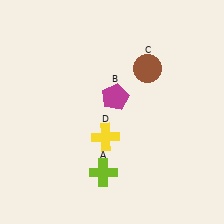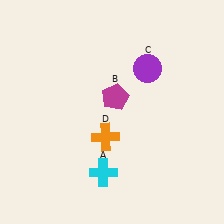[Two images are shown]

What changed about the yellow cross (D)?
In Image 1, D is yellow. In Image 2, it changed to orange.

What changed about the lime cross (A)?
In Image 1, A is lime. In Image 2, it changed to cyan.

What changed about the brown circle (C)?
In Image 1, C is brown. In Image 2, it changed to purple.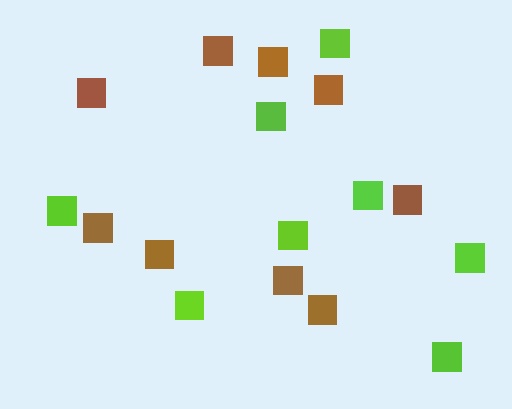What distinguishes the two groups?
There are 2 groups: one group of lime squares (8) and one group of brown squares (9).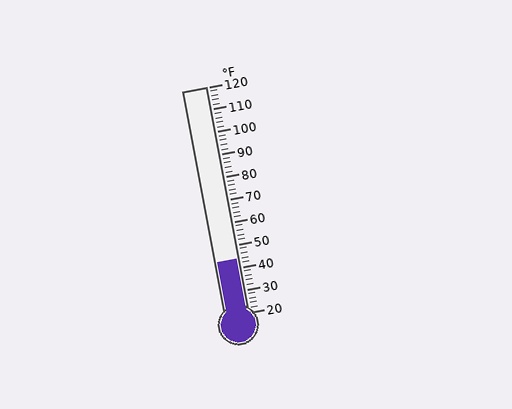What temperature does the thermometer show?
The thermometer shows approximately 44°F.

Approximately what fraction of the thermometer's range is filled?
The thermometer is filled to approximately 25% of its range.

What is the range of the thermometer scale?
The thermometer scale ranges from 20°F to 120°F.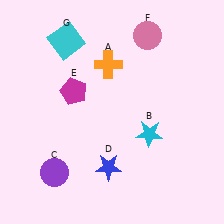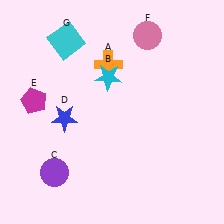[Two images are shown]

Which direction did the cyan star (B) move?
The cyan star (B) moved up.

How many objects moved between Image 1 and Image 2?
3 objects moved between the two images.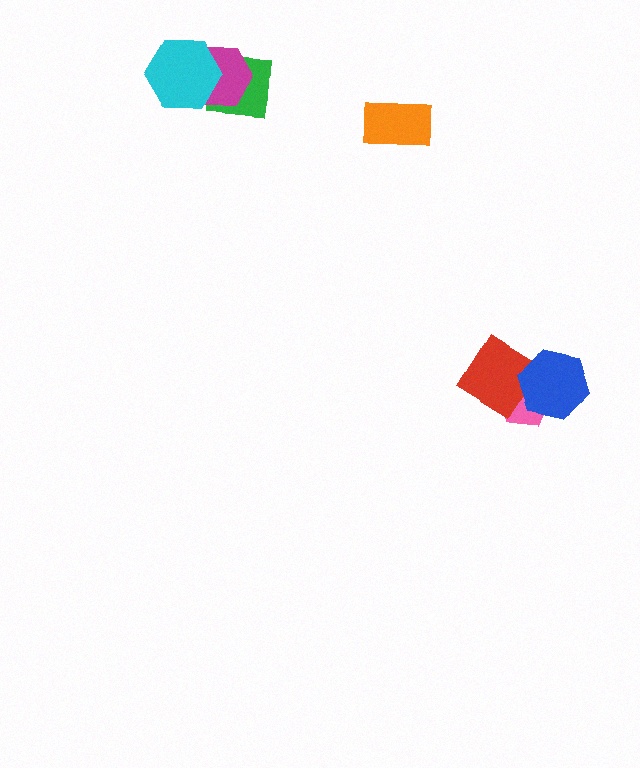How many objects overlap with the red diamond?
2 objects overlap with the red diamond.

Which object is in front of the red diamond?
The blue hexagon is in front of the red diamond.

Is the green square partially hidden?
Yes, it is partially covered by another shape.